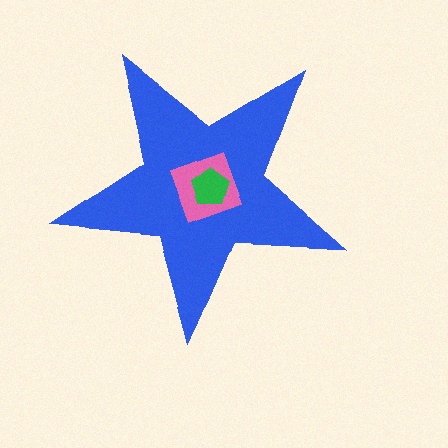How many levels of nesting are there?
3.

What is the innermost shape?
The green pentagon.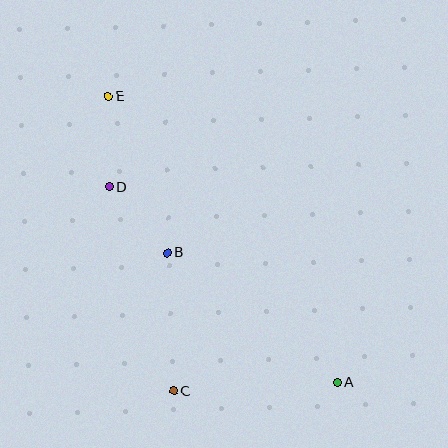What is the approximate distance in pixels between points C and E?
The distance between C and E is approximately 302 pixels.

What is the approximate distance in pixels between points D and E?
The distance between D and E is approximately 90 pixels.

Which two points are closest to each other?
Points B and D are closest to each other.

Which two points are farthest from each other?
Points A and E are farthest from each other.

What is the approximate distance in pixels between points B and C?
The distance between B and C is approximately 138 pixels.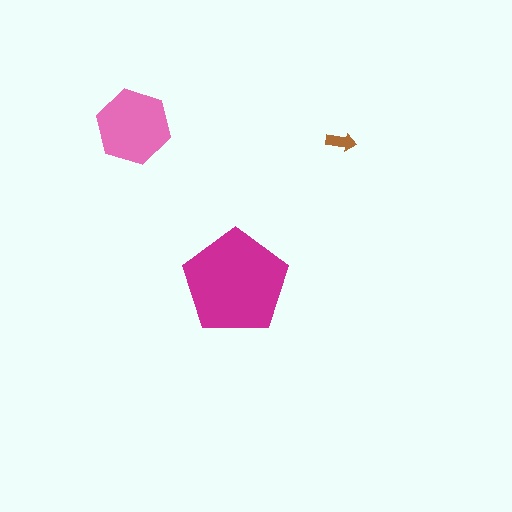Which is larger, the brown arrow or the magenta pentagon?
The magenta pentagon.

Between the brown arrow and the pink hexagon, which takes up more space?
The pink hexagon.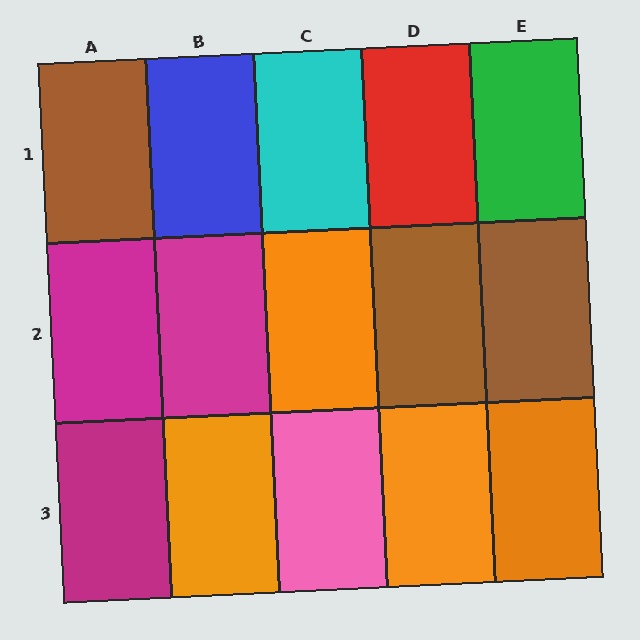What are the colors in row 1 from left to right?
Brown, blue, cyan, red, green.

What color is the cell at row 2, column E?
Brown.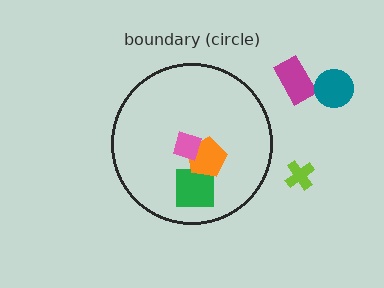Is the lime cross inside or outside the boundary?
Outside.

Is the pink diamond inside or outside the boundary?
Inside.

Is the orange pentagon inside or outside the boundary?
Inside.